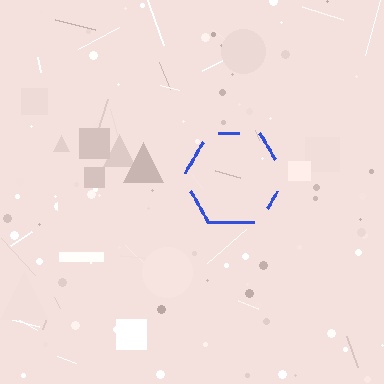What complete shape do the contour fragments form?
The contour fragments form a hexagon.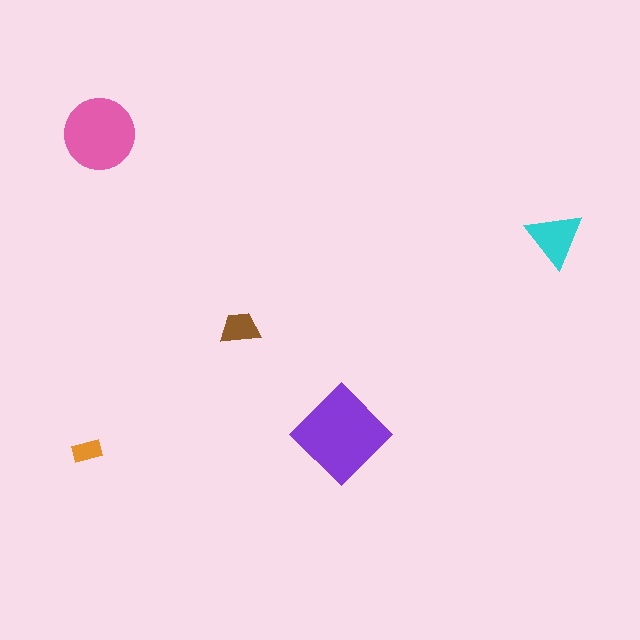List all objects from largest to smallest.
The purple diamond, the pink circle, the cyan triangle, the brown trapezoid, the orange rectangle.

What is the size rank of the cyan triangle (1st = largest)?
3rd.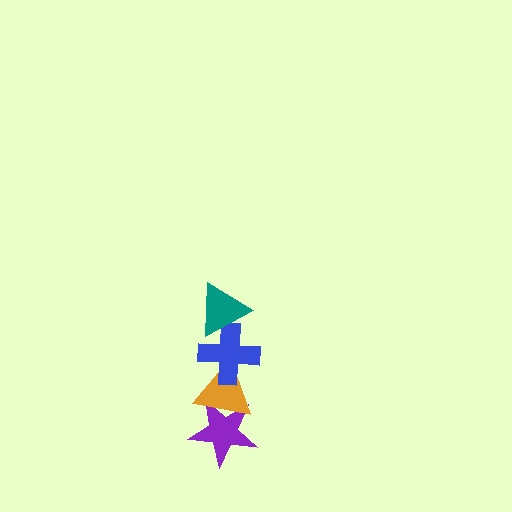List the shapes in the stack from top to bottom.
From top to bottom: the teal triangle, the blue cross, the orange triangle, the purple star.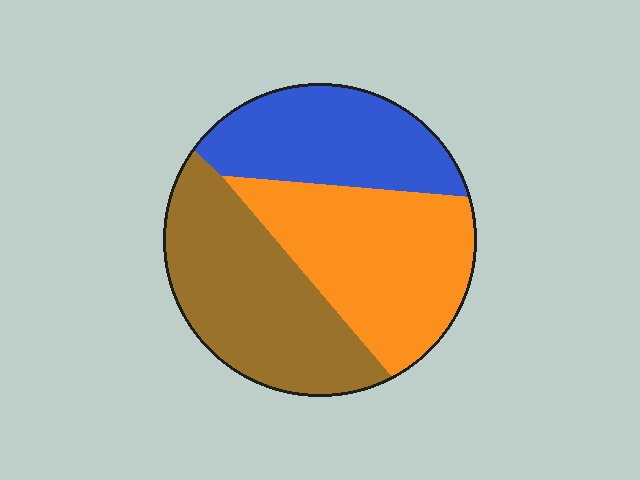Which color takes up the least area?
Blue, at roughly 25%.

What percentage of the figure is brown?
Brown covers roughly 35% of the figure.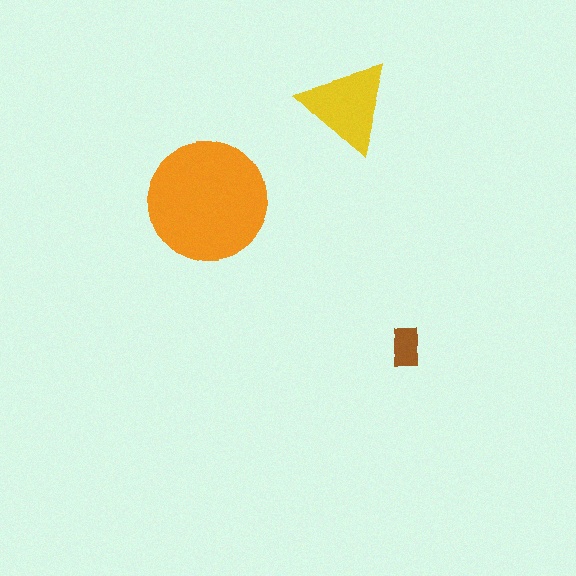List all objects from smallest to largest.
The brown rectangle, the yellow triangle, the orange circle.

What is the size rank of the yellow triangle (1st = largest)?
2nd.